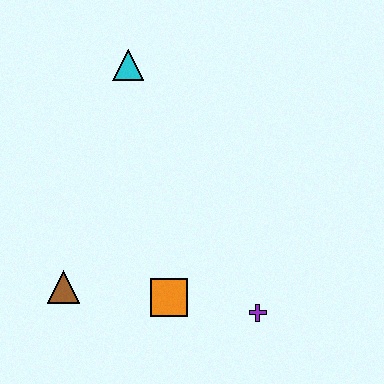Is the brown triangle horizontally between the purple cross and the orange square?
No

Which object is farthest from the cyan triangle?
The purple cross is farthest from the cyan triangle.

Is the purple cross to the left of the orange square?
No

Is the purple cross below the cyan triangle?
Yes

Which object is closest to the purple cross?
The orange square is closest to the purple cross.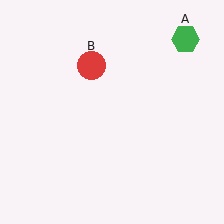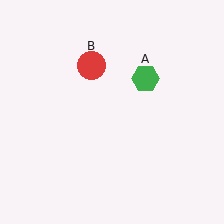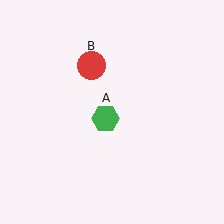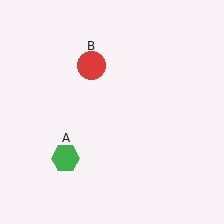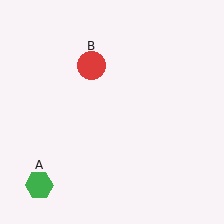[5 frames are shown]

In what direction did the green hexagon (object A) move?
The green hexagon (object A) moved down and to the left.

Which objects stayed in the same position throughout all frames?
Red circle (object B) remained stationary.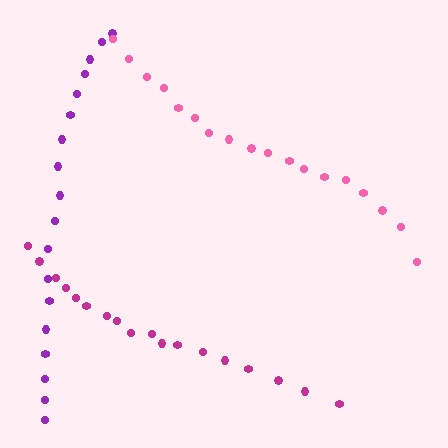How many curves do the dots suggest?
There are 3 distinct paths.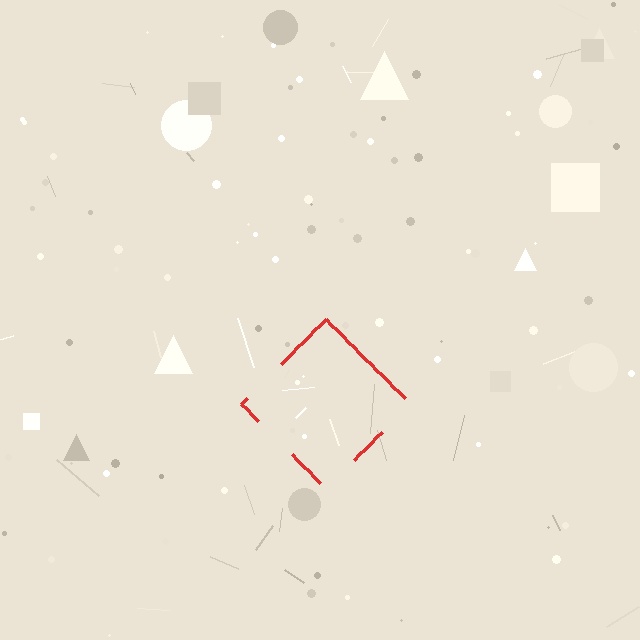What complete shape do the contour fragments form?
The contour fragments form a diamond.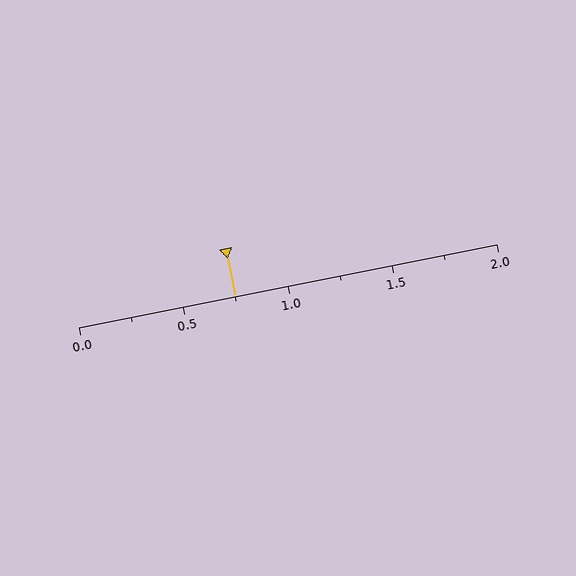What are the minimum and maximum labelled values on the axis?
The axis runs from 0.0 to 2.0.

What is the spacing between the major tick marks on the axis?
The major ticks are spaced 0.5 apart.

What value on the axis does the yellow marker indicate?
The marker indicates approximately 0.75.